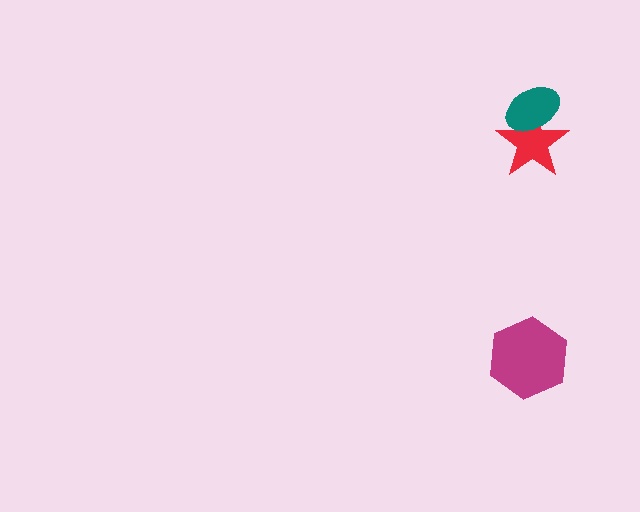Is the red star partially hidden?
Yes, it is partially covered by another shape.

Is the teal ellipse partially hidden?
No, no other shape covers it.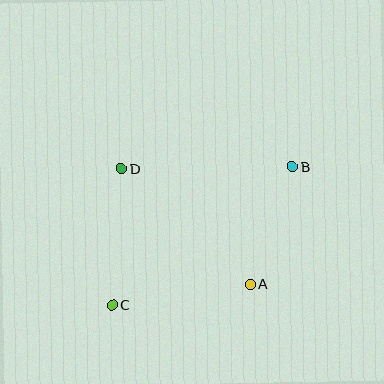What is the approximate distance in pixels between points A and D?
The distance between A and D is approximately 173 pixels.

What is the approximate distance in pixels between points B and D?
The distance between B and D is approximately 171 pixels.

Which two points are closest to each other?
Points A and B are closest to each other.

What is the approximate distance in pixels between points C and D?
The distance between C and D is approximately 137 pixels.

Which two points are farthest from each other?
Points B and C are farthest from each other.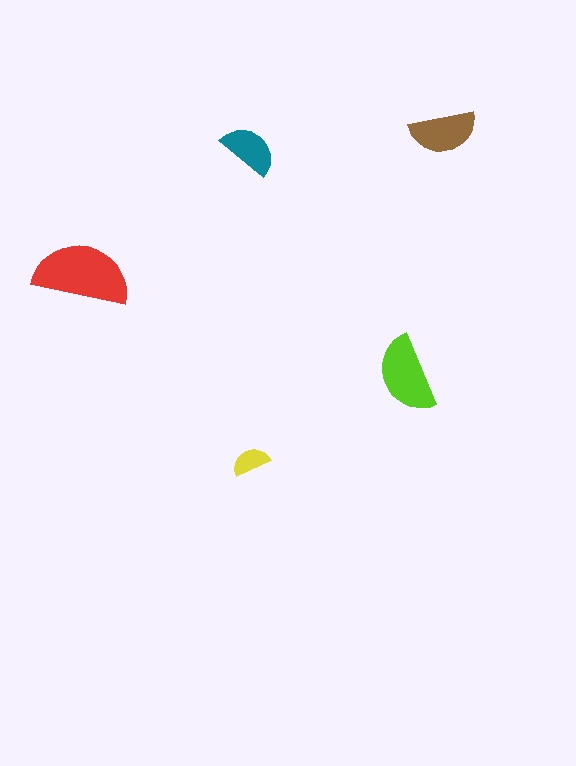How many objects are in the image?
There are 5 objects in the image.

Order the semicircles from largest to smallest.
the red one, the lime one, the brown one, the teal one, the yellow one.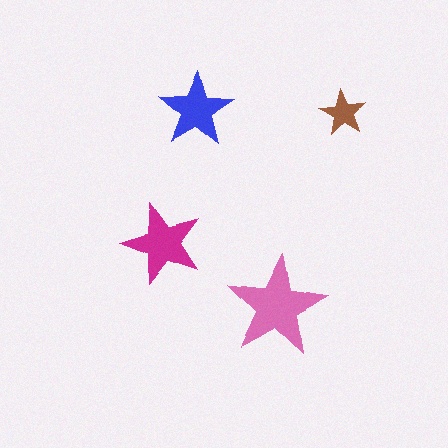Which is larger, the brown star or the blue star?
The blue one.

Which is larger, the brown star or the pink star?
The pink one.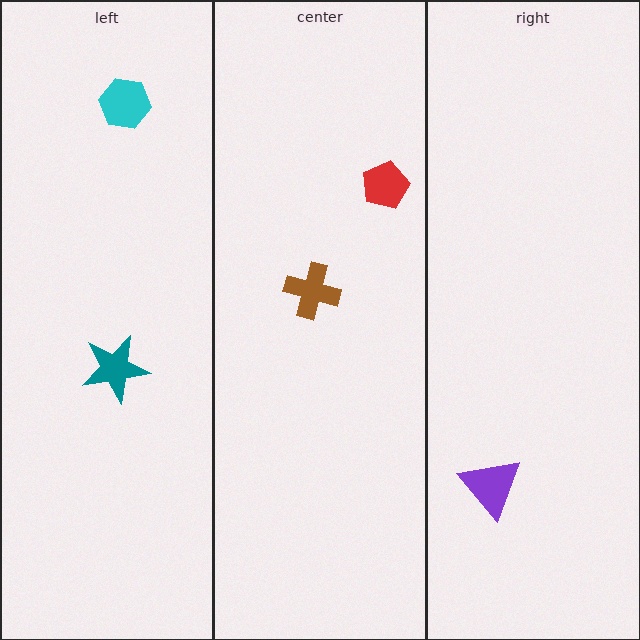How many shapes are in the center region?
2.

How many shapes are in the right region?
1.